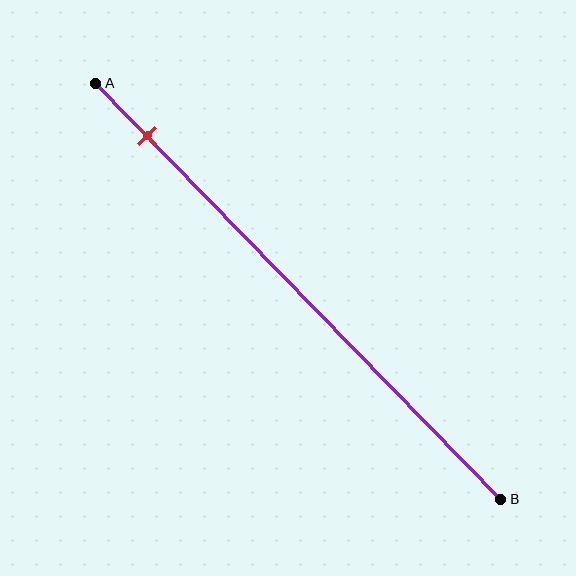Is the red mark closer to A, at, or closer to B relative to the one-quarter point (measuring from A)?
The red mark is closer to point A than the one-quarter point of segment AB.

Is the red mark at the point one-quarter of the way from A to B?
No, the mark is at about 15% from A, not at the 25% one-quarter point.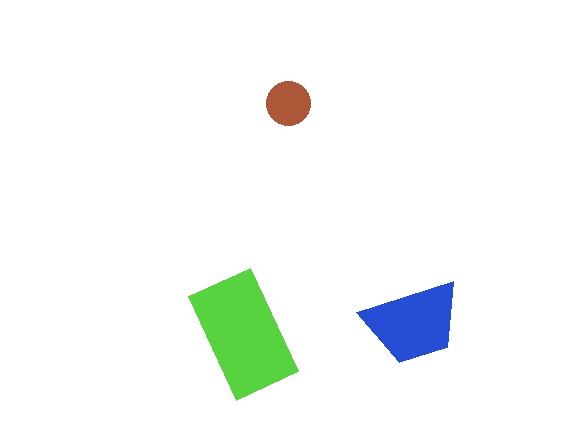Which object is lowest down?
The lime rectangle is bottommost.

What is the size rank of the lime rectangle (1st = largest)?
1st.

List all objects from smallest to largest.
The brown circle, the blue trapezoid, the lime rectangle.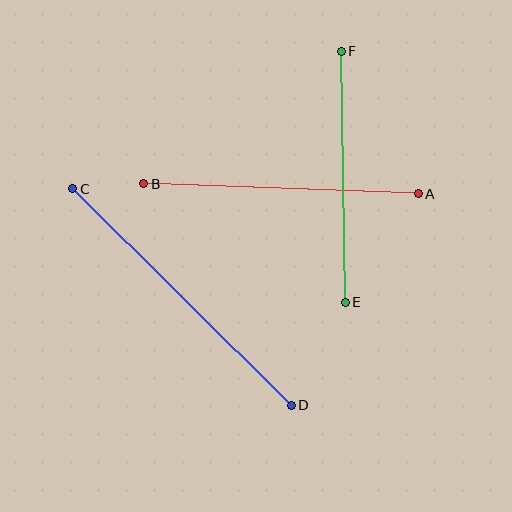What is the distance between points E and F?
The distance is approximately 251 pixels.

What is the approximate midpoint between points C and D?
The midpoint is at approximately (182, 297) pixels.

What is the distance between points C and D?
The distance is approximately 307 pixels.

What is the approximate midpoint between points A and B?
The midpoint is at approximately (281, 189) pixels.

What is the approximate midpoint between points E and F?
The midpoint is at approximately (343, 177) pixels.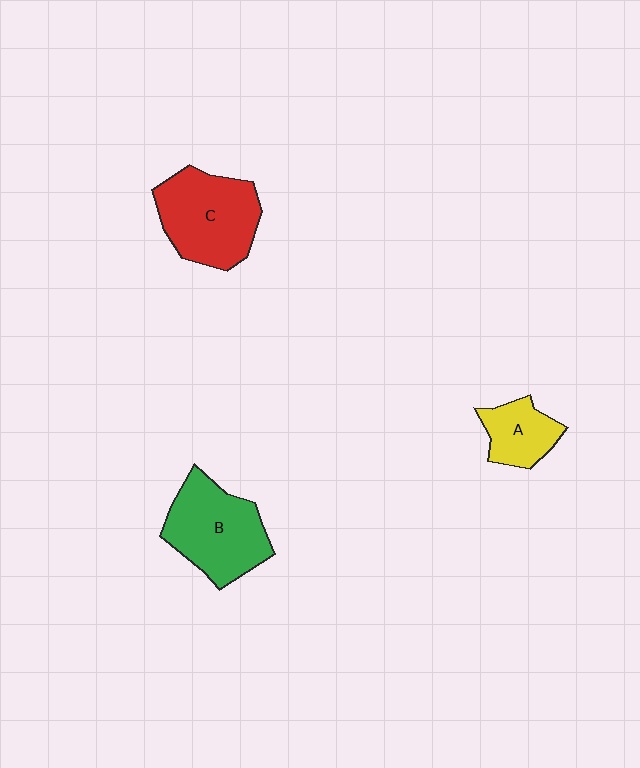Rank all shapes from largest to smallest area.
From largest to smallest: C (red), B (green), A (yellow).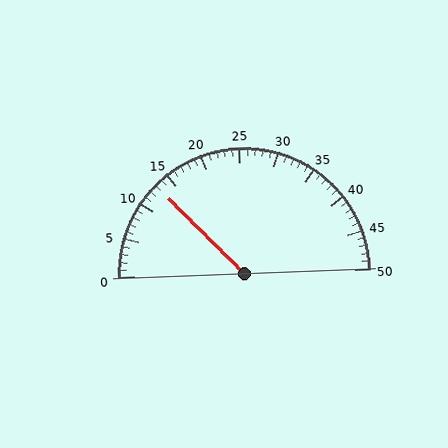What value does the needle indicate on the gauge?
The needle indicates approximately 13.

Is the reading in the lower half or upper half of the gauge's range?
The reading is in the lower half of the range (0 to 50).